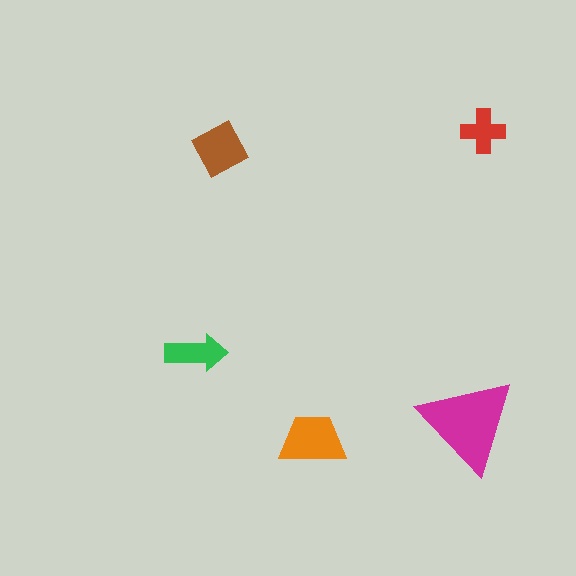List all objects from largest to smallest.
The magenta triangle, the orange trapezoid, the brown diamond, the green arrow, the red cross.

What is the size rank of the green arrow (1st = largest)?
4th.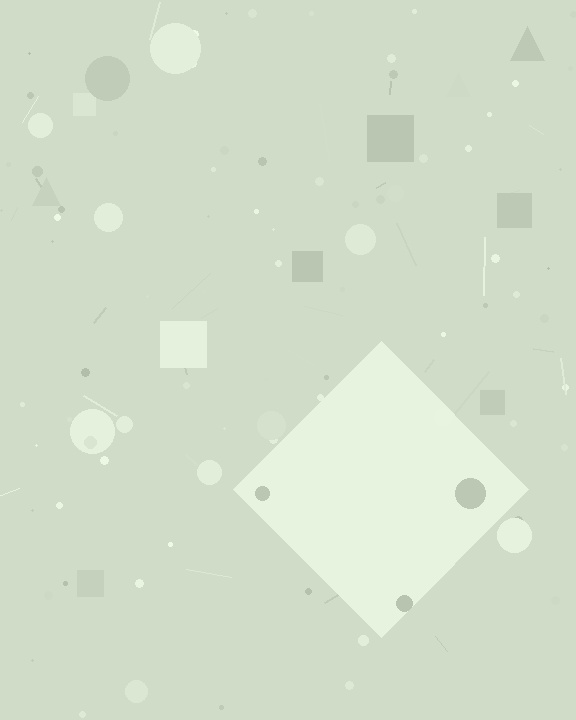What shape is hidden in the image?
A diamond is hidden in the image.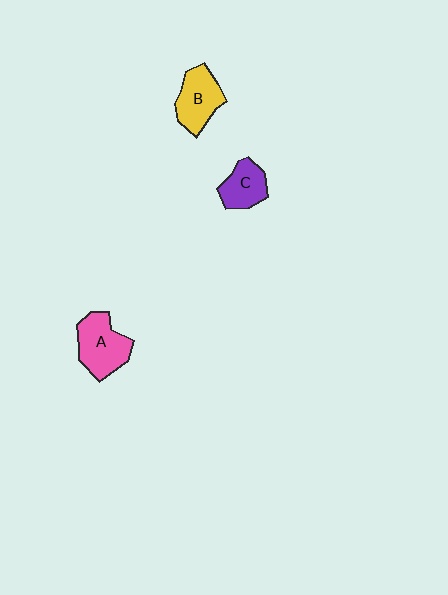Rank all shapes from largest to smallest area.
From largest to smallest: A (pink), B (yellow), C (purple).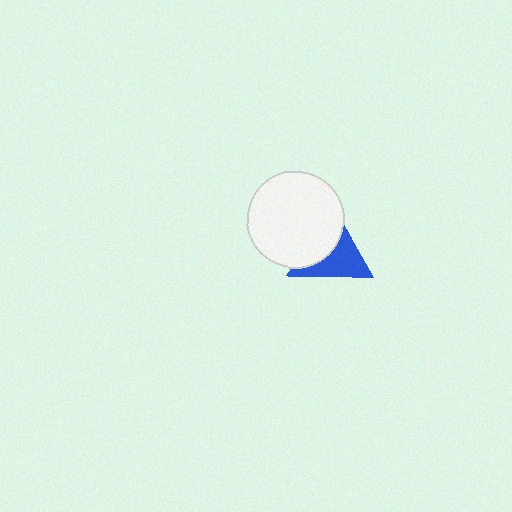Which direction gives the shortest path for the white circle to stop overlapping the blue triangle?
Moving toward the upper-left gives the shortest separation.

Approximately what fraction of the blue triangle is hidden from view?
Roughly 48% of the blue triangle is hidden behind the white circle.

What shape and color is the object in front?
The object in front is a white circle.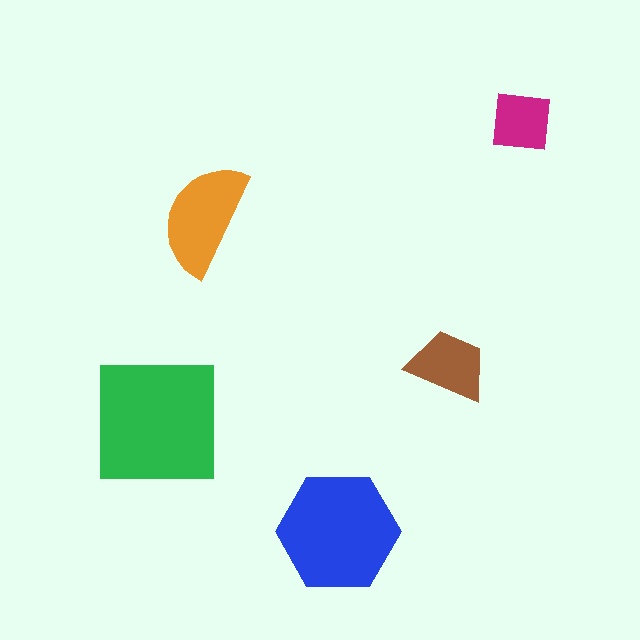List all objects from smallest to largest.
The magenta square, the brown trapezoid, the orange semicircle, the blue hexagon, the green square.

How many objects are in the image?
There are 5 objects in the image.